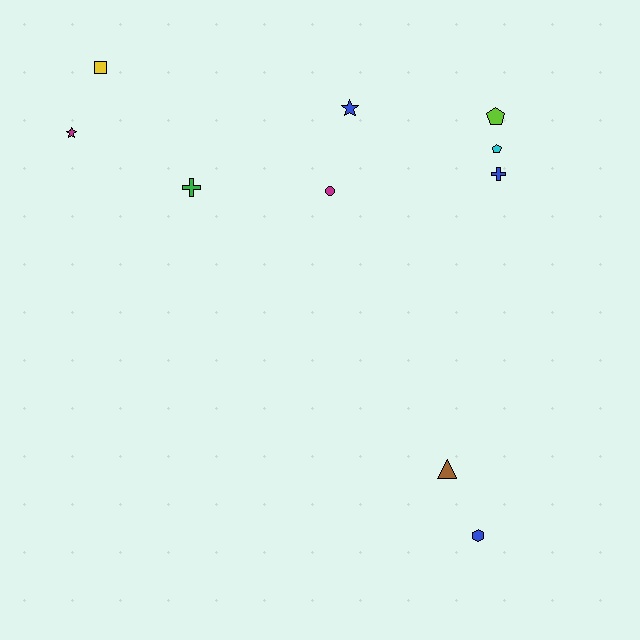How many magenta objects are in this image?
There are 2 magenta objects.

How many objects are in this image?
There are 10 objects.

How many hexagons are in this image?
There is 1 hexagon.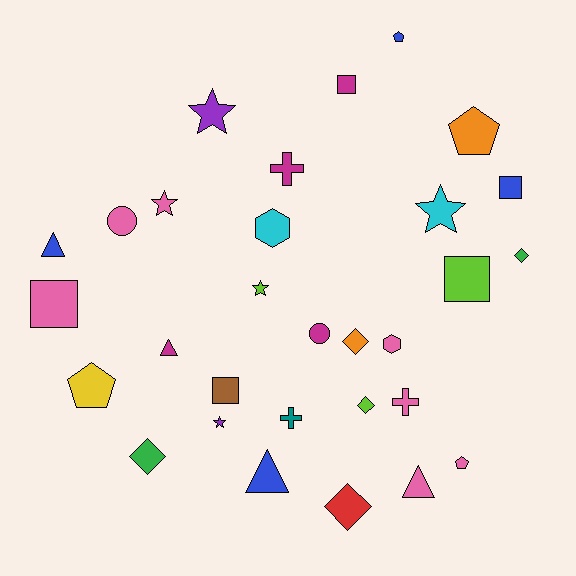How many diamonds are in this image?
There are 5 diamonds.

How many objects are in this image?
There are 30 objects.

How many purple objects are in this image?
There are 2 purple objects.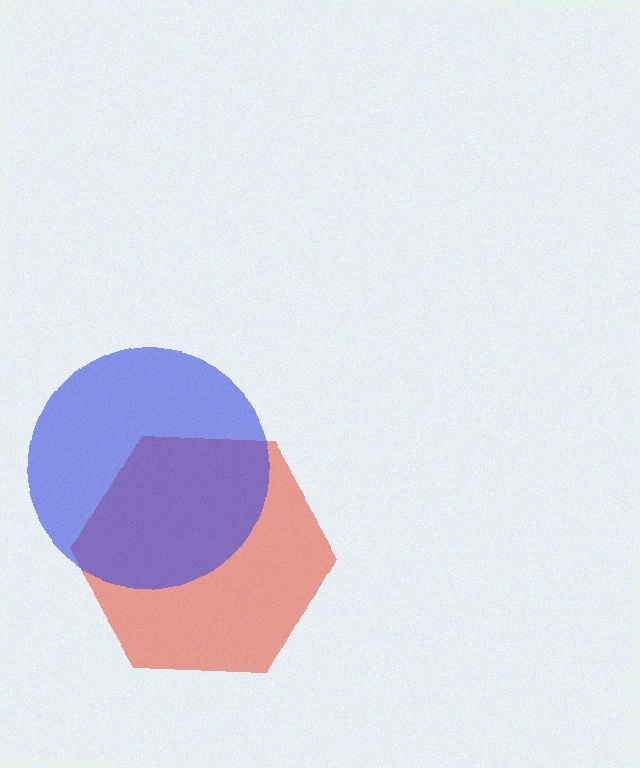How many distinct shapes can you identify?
There are 2 distinct shapes: a red hexagon, a blue circle.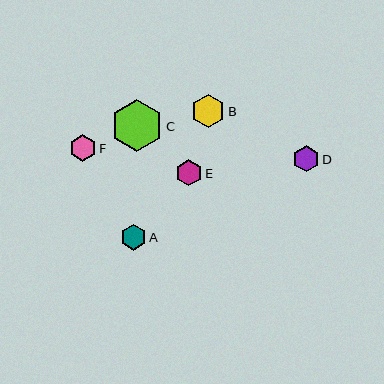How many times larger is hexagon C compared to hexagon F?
Hexagon C is approximately 2.0 times the size of hexagon F.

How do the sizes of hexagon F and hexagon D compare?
Hexagon F and hexagon D are approximately the same size.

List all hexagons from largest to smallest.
From largest to smallest: C, B, F, E, D, A.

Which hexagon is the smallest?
Hexagon A is the smallest with a size of approximately 26 pixels.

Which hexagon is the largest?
Hexagon C is the largest with a size of approximately 52 pixels.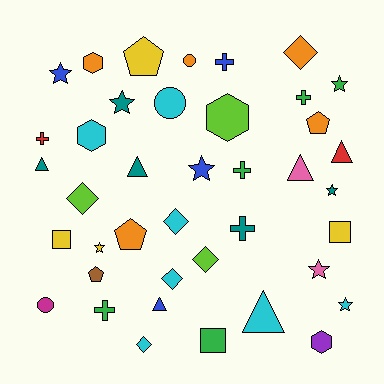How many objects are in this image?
There are 40 objects.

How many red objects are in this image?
There are 2 red objects.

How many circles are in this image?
There are 3 circles.